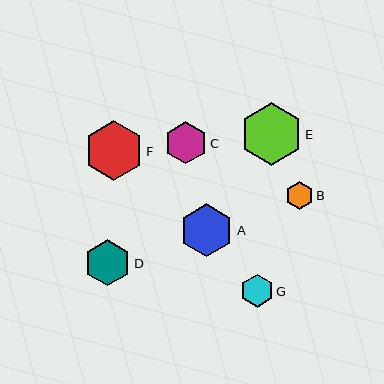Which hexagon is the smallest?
Hexagon B is the smallest with a size of approximately 28 pixels.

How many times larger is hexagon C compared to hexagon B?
Hexagon C is approximately 1.5 times the size of hexagon B.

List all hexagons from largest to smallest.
From largest to smallest: E, F, A, D, C, G, B.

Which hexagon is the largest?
Hexagon E is the largest with a size of approximately 62 pixels.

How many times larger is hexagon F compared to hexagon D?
Hexagon F is approximately 1.3 times the size of hexagon D.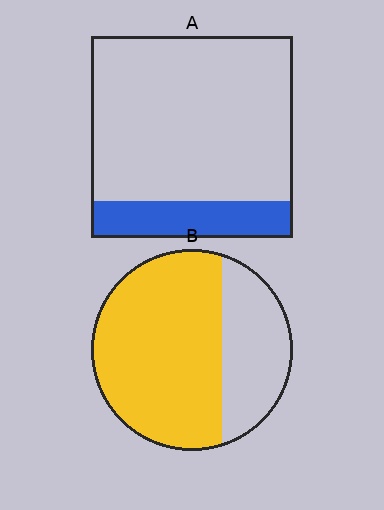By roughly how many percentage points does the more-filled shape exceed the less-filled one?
By roughly 50 percentage points (B over A).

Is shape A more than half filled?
No.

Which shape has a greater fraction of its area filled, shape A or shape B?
Shape B.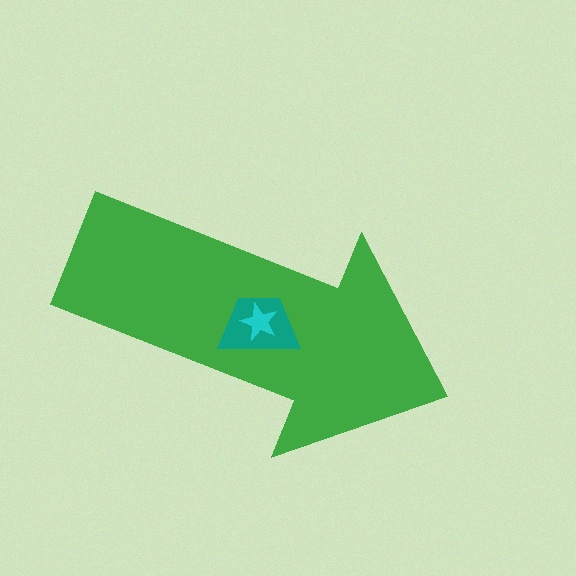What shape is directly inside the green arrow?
The teal trapezoid.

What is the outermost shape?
The green arrow.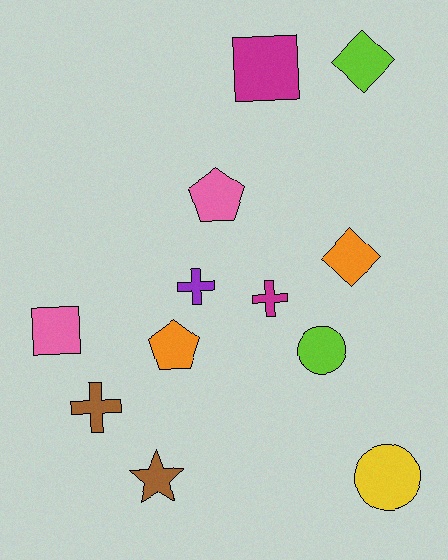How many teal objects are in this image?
There are no teal objects.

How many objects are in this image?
There are 12 objects.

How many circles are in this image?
There are 2 circles.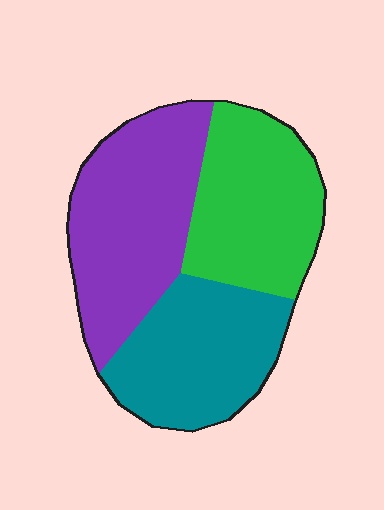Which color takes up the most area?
Purple, at roughly 35%.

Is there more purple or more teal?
Purple.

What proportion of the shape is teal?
Teal covers around 30% of the shape.